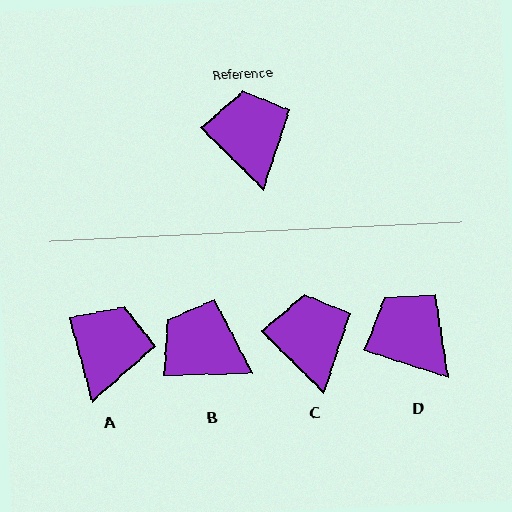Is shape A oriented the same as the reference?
No, it is off by about 30 degrees.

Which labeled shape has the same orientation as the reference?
C.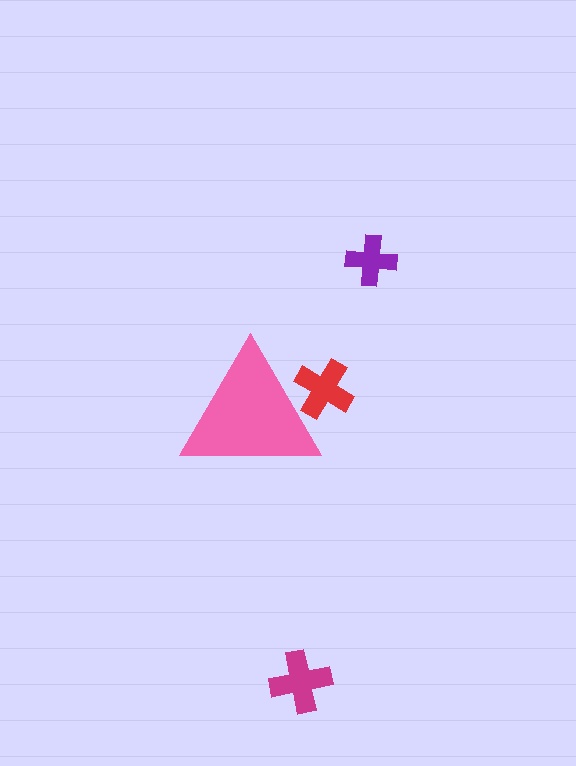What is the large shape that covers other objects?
A pink triangle.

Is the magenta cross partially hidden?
No, the magenta cross is fully visible.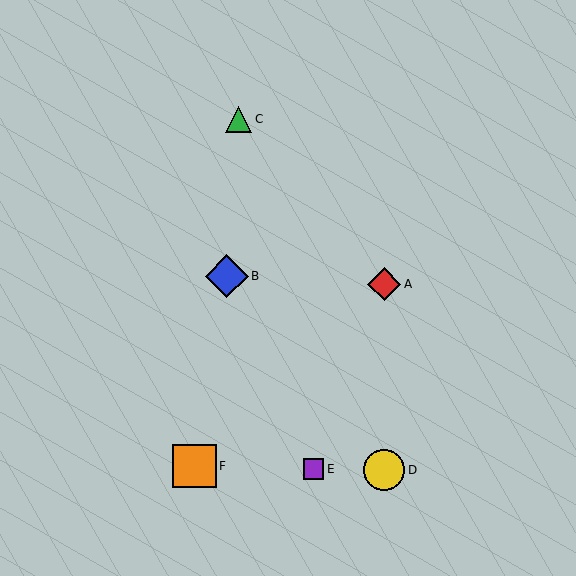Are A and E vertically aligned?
No, A is at x≈384 and E is at x≈314.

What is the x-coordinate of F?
Object F is at x≈194.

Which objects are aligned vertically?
Objects A, D are aligned vertically.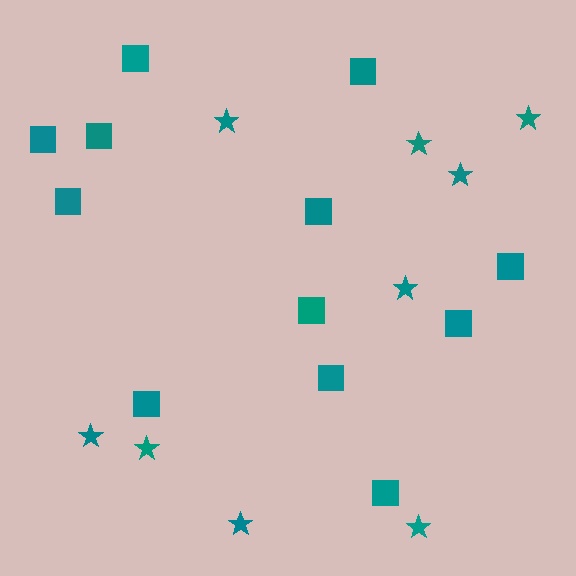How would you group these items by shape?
There are 2 groups: one group of stars (9) and one group of squares (12).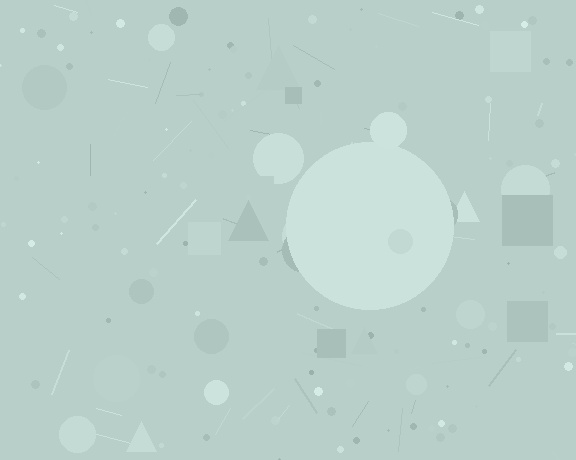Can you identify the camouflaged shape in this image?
The camouflaged shape is a circle.